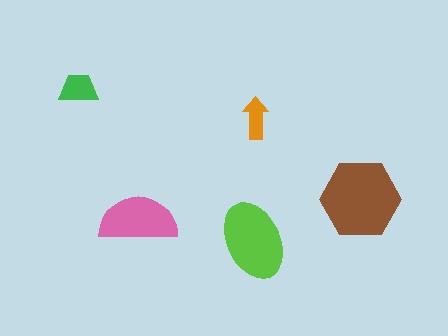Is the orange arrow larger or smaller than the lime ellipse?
Smaller.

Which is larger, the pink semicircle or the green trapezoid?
The pink semicircle.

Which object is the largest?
The brown hexagon.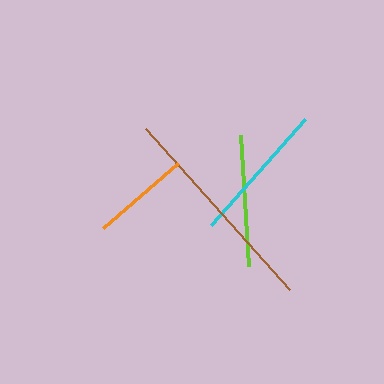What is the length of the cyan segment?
The cyan segment is approximately 141 pixels long.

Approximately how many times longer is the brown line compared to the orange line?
The brown line is approximately 2.2 times the length of the orange line.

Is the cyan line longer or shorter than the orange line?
The cyan line is longer than the orange line.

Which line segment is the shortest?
The orange line is the shortest at approximately 99 pixels.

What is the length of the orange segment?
The orange segment is approximately 99 pixels long.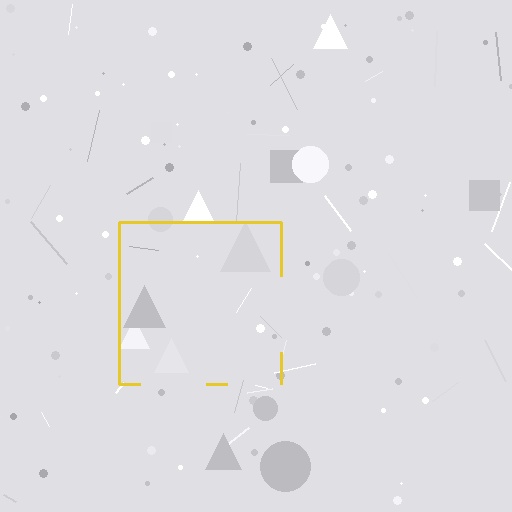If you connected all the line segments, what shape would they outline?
They would outline a square.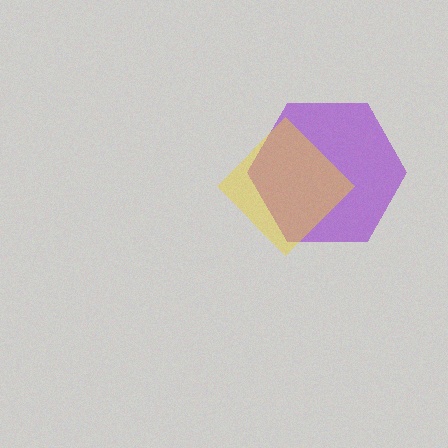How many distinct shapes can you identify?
There are 2 distinct shapes: a purple hexagon, a yellow diamond.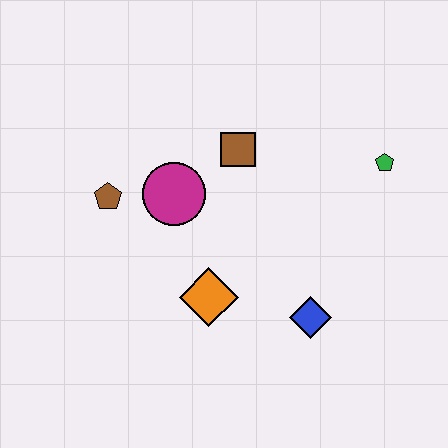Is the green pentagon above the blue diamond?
Yes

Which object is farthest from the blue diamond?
The brown pentagon is farthest from the blue diamond.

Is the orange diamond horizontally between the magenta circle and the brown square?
Yes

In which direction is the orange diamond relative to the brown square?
The orange diamond is below the brown square.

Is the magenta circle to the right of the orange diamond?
No